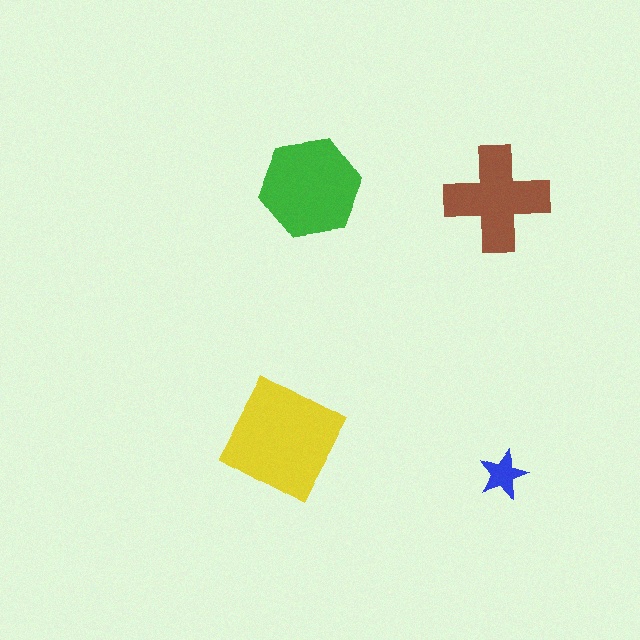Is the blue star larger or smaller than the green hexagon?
Smaller.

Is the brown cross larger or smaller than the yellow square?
Smaller.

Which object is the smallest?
The blue star.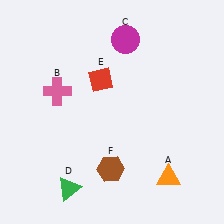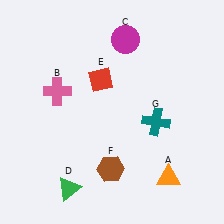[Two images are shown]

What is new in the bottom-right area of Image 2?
A teal cross (G) was added in the bottom-right area of Image 2.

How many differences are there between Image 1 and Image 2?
There is 1 difference between the two images.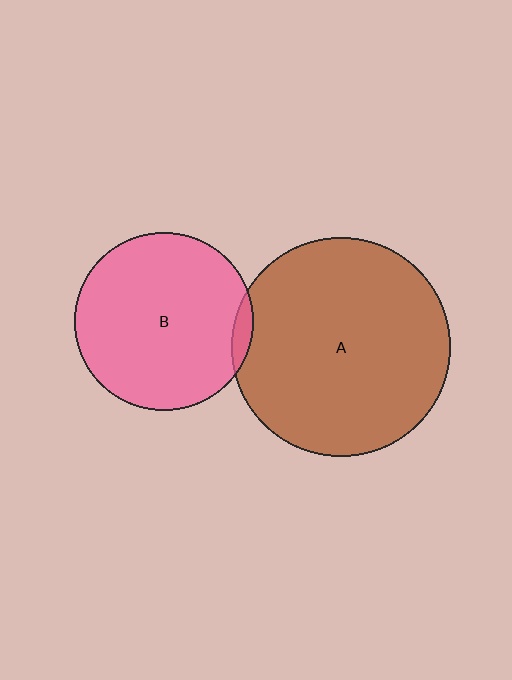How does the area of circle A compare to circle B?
Approximately 1.5 times.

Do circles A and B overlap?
Yes.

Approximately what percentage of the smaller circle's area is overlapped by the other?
Approximately 5%.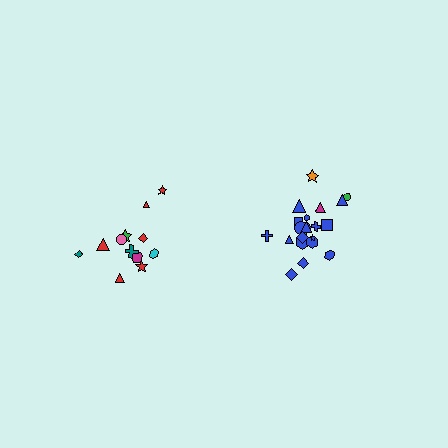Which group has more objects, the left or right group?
The right group.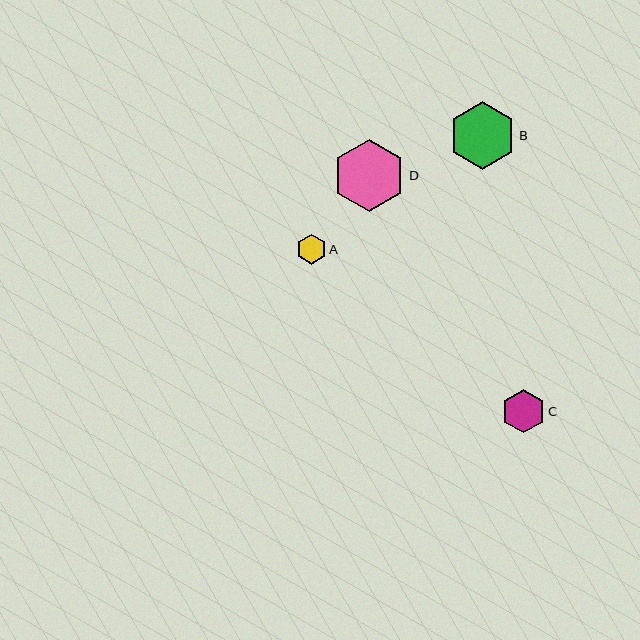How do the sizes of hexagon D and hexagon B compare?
Hexagon D and hexagon B are approximately the same size.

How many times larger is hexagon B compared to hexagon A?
Hexagon B is approximately 2.3 times the size of hexagon A.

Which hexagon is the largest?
Hexagon D is the largest with a size of approximately 73 pixels.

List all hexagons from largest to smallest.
From largest to smallest: D, B, C, A.